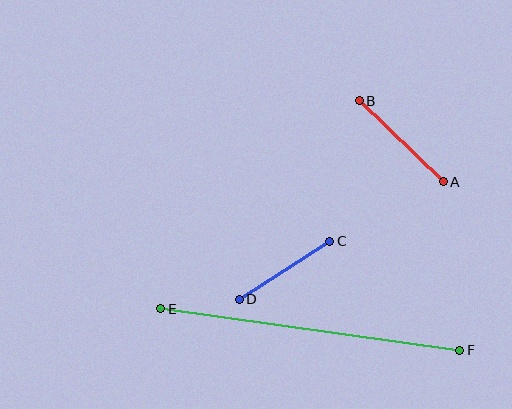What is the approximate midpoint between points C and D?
The midpoint is at approximately (284, 270) pixels.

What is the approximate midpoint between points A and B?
The midpoint is at approximately (401, 141) pixels.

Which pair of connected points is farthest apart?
Points E and F are farthest apart.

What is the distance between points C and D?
The distance is approximately 108 pixels.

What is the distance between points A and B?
The distance is approximately 117 pixels.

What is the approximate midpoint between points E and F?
The midpoint is at approximately (310, 329) pixels.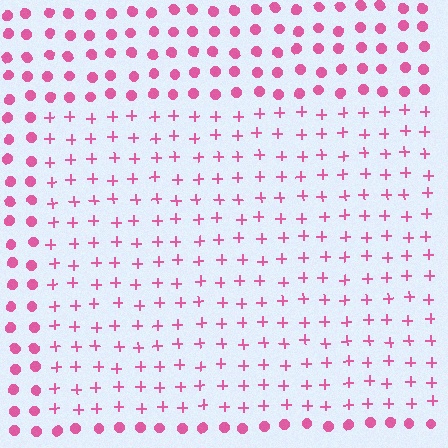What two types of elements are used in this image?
The image uses plus signs inside the rectangle region and circles outside it.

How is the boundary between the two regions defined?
The boundary is defined by a change in element shape: plus signs inside vs. circles outside. All elements share the same color and spacing.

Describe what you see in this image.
The image is filled with small pink elements arranged in a uniform grid. A rectangle-shaped region contains plus signs, while the surrounding area contains circles. The boundary is defined purely by the change in element shape.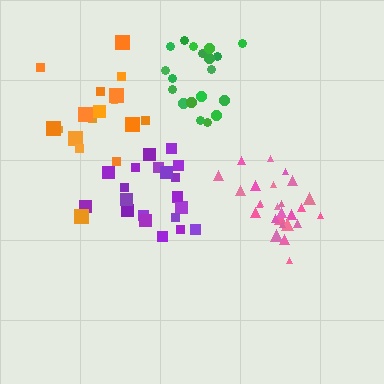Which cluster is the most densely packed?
Purple.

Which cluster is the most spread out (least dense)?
Orange.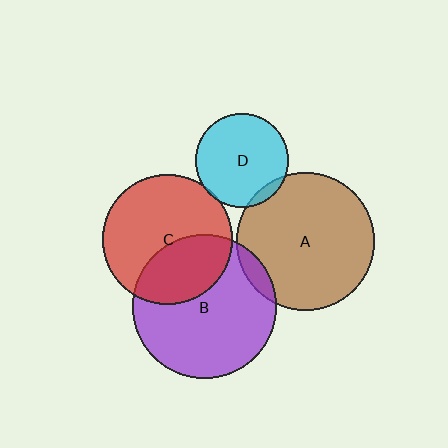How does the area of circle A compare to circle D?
Approximately 2.2 times.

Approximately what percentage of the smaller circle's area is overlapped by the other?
Approximately 5%.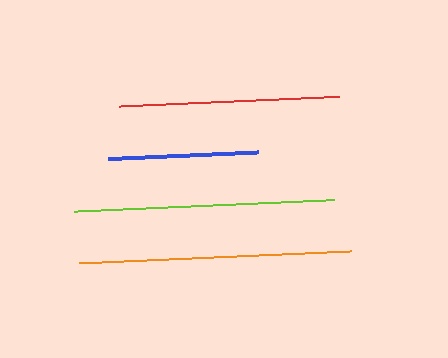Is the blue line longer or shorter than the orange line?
The orange line is longer than the blue line.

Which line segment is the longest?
The orange line is the longest at approximately 273 pixels.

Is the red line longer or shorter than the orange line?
The orange line is longer than the red line.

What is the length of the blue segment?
The blue segment is approximately 151 pixels long.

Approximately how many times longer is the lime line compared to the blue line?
The lime line is approximately 1.7 times the length of the blue line.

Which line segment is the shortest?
The blue line is the shortest at approximately 151 pixels.